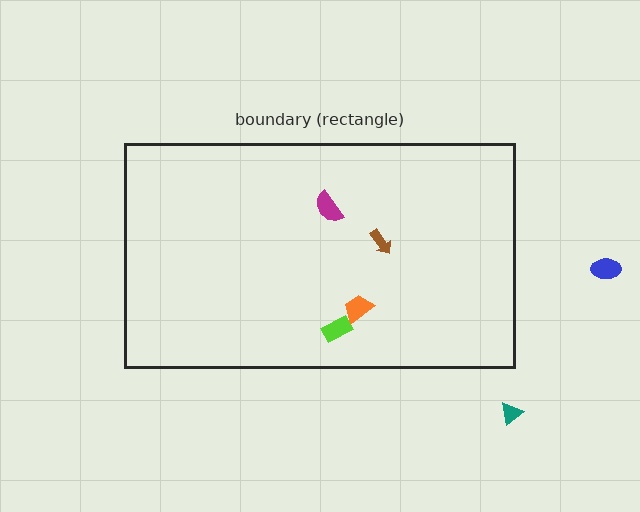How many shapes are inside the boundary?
4 inside, 2 outside.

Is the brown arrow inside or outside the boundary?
Inside.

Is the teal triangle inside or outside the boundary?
Outside.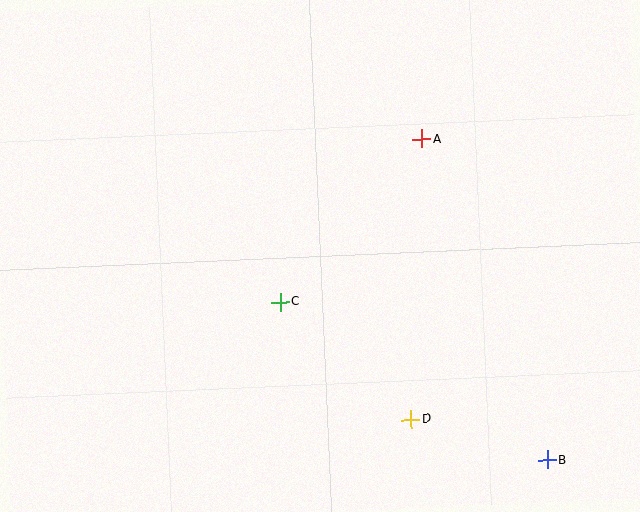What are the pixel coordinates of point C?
Point C is at (280, 302).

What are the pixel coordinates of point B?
Point B is at (547, 460).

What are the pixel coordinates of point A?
Point A is at (422, 139).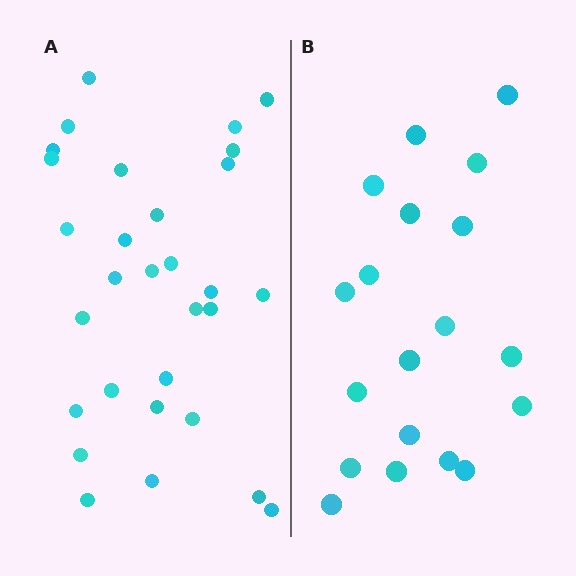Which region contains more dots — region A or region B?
Region A (the left region) has more dots.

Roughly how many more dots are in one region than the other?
Region A has roughly 12 or so more dots than region B.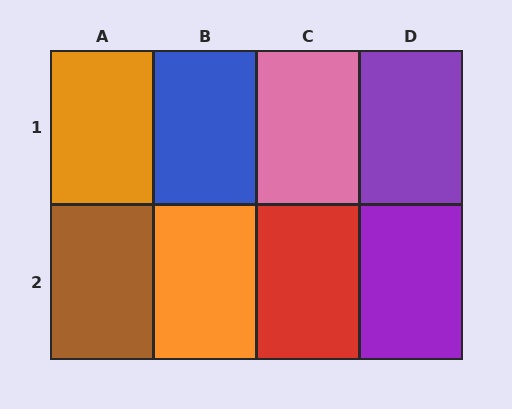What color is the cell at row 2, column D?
Purple.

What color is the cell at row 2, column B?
Orange.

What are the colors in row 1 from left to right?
Orange, blue, pink, purple.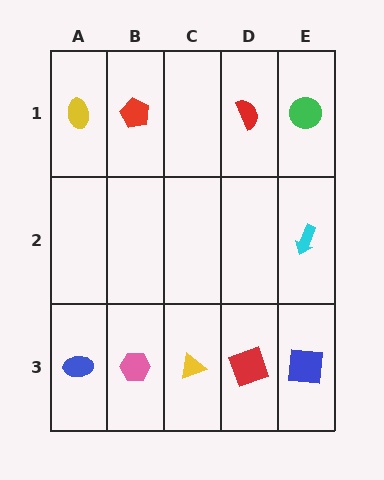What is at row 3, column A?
A blue ellipse.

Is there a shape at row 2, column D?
No, that cell is empty.